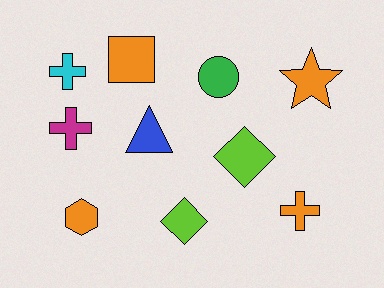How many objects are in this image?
There are 10 objects.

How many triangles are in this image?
There is 1 triangle.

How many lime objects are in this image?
There are 2 lime objects.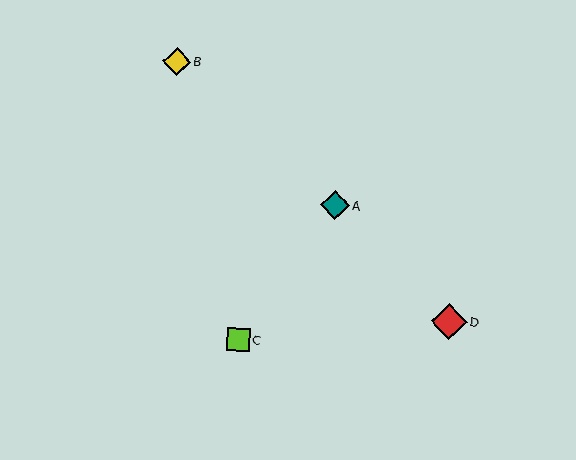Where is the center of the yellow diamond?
The center of the yellow diamond is at (177, 62).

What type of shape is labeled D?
Shape D is a red diamond.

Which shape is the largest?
The red diamond (labeled D) is the largest.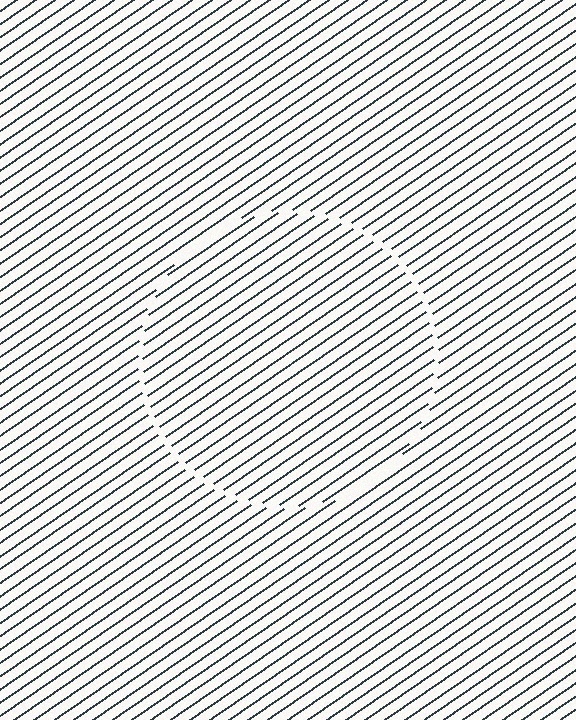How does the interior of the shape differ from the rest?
The interior of the shape contains the same grating, shifted by half a period — the contour is defined by the phase discontinuity where line-ends from the inner and outer gratings abut.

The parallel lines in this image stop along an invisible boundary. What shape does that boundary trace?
An illusory circle. The interior of the shape contains the same grating, shifted by half a period — the contour is defined by the phase discontinuity where line-ends from the inner and outer gratings abut.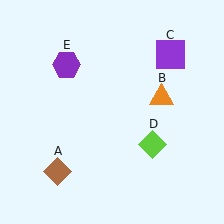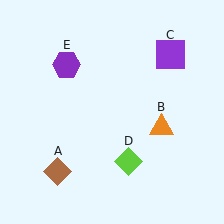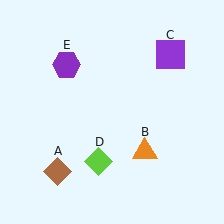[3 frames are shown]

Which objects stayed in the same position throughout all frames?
Brown diamond (object A) and purple square (object C) and purple hexagon (object E) remained stationary.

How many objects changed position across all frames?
2 objects changed position: orange triangle (object B), lime diamond (object D).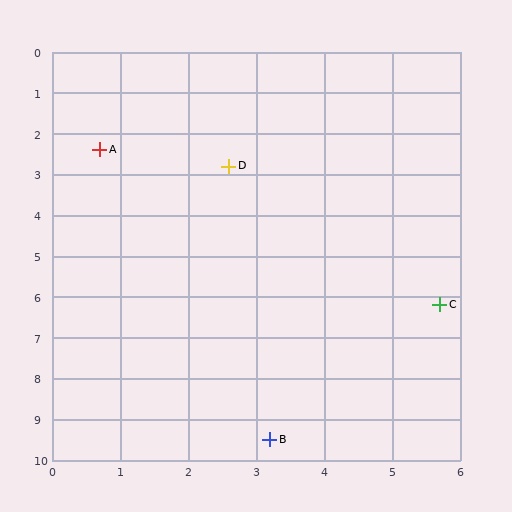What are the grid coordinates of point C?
Point C is at approximately (5.7, 6.2).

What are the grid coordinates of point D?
Point D is at approximately (2.6, 2.8).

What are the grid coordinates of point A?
Point A is at approximately (0.7, 2.4).